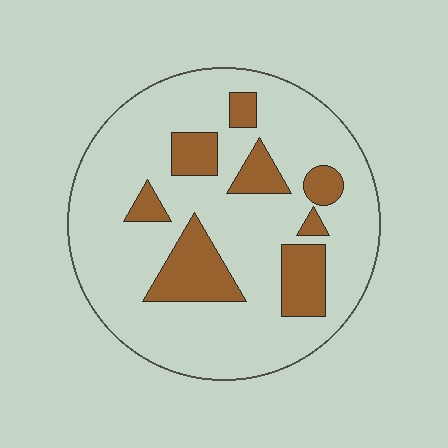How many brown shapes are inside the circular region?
8.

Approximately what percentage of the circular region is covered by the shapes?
Approximately 20%.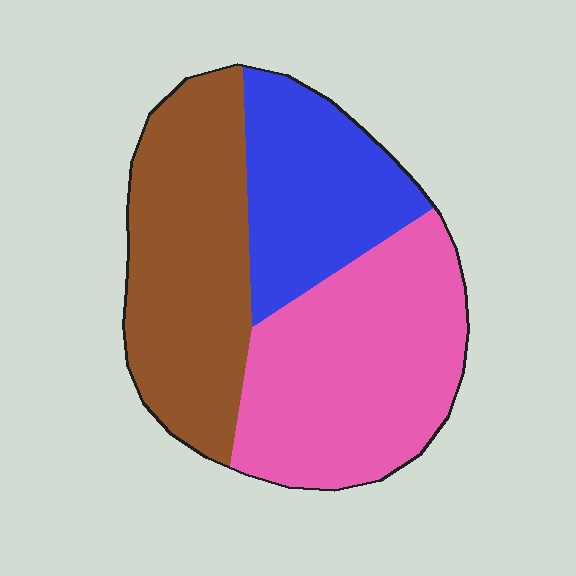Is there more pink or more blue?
Pink.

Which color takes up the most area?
Pink, at roughly 40%.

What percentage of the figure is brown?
Brown takes up about three eighths (3/8) of the figure.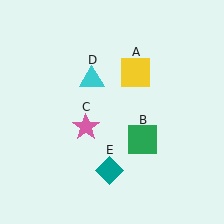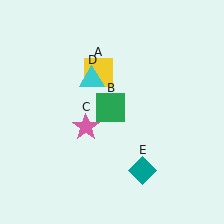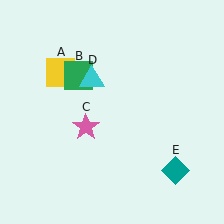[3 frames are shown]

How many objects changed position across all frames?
3 objects changed position: yellow square (object A), green square (object B), teal diamond (object E).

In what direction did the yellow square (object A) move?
The yellow square (object A) moved left.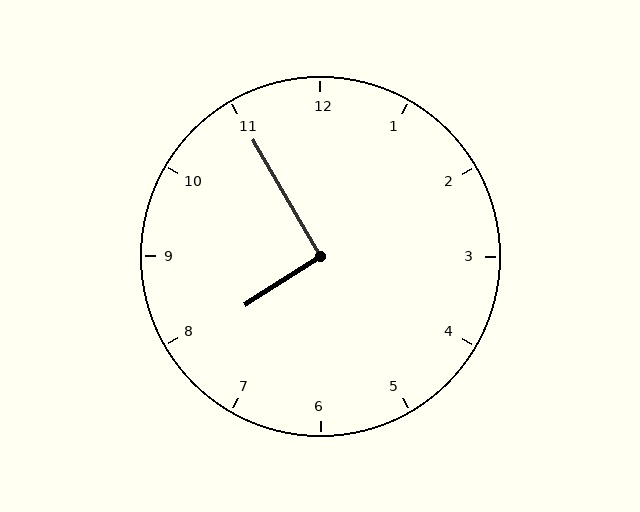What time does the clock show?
7:55.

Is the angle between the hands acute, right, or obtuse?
It is right.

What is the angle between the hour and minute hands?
Approximately 92 degrees.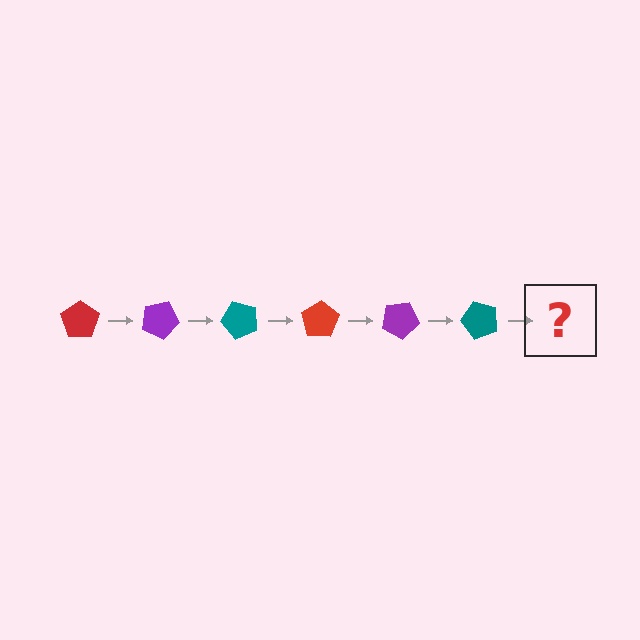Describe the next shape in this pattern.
It should be a red pentagon, rotated 150 degrees from the start.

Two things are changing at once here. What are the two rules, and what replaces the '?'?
The two rules are that it rotates 25 degrees each step and the color cycles through red, purple, and teal. The '?' should be a red pentagon, rotated 150 degrees from the start.